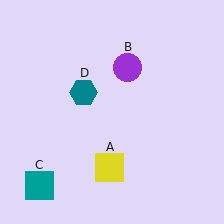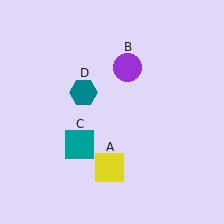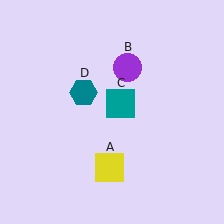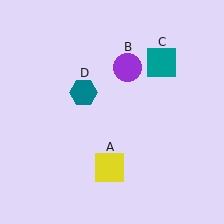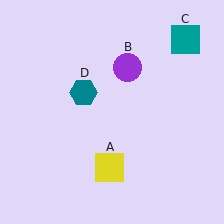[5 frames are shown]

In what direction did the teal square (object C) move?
The teal square (object C) moved up and to the right.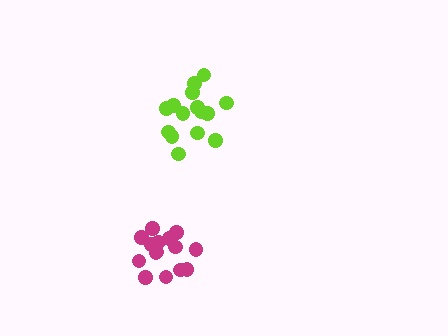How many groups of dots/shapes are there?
There are 2 groups.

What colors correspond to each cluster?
The clusters are colored: lime, magenta.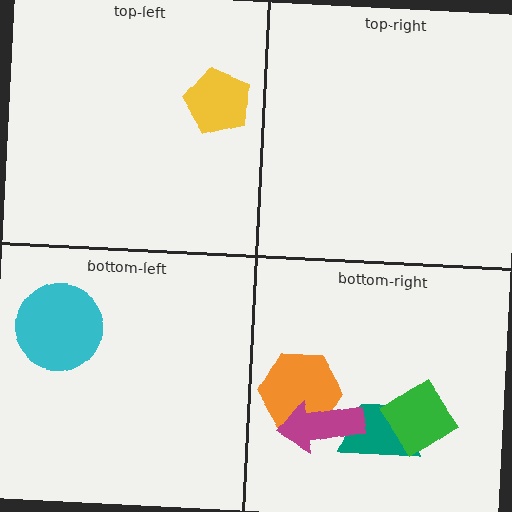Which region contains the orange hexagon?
The bottom-right region.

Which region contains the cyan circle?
The bottom-left region.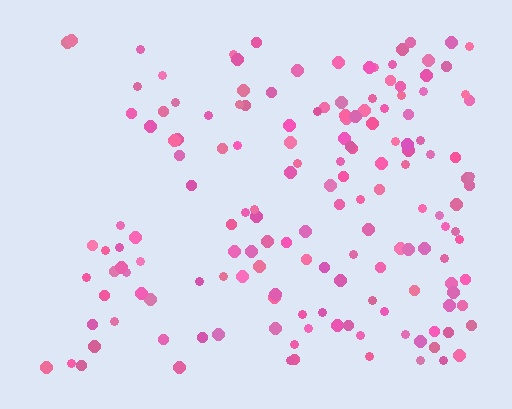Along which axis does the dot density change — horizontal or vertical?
Horizontal.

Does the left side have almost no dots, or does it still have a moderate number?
Still a moderate number, just noticeably fewer than the right.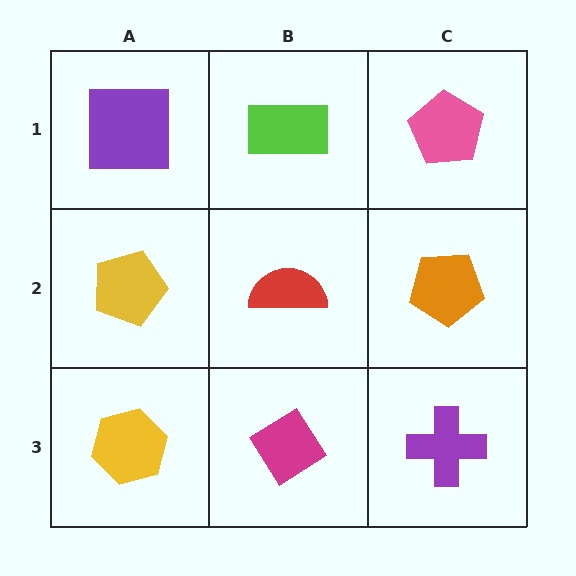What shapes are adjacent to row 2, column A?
A purple square (row 1, column A), a yellow hexagon (row 3, column A), a red semicircle (row 2, column B).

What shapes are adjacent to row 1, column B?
A red semicircle (row 2, column B), a purple square (row 1, column A), a pink pentagon (row 1, column C).